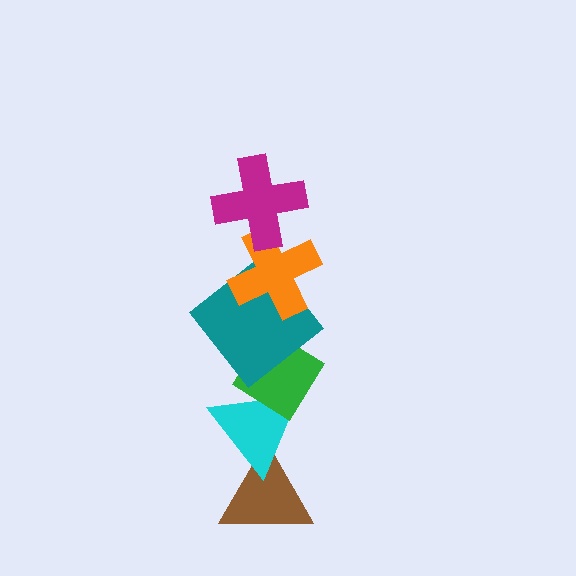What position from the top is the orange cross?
The orange cross is 2nd from the top.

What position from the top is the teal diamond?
The teal diamond is 3rd from the top.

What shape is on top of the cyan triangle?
The green diamond is on top of the cyan triangle.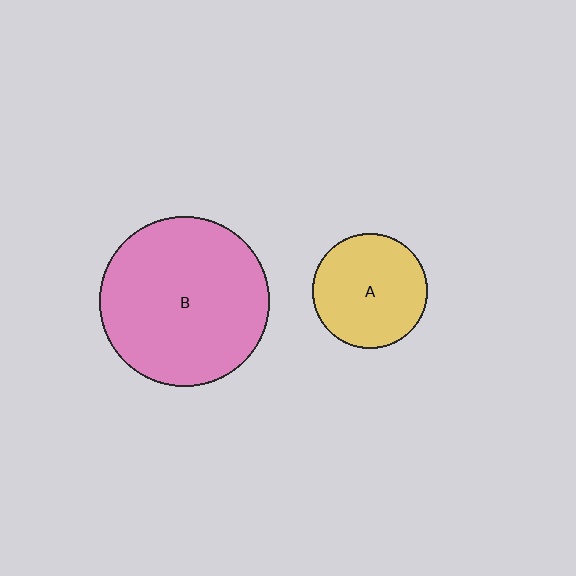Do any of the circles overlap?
No, none of the circles overlap.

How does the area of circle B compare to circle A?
Approximately 2.2 times.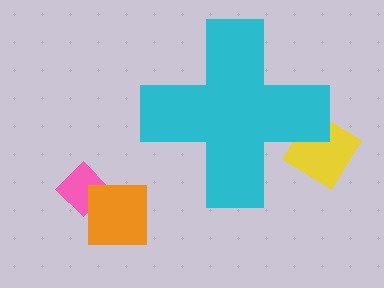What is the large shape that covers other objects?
A cyan cross.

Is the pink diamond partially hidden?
No, the pink diamond is fully visible.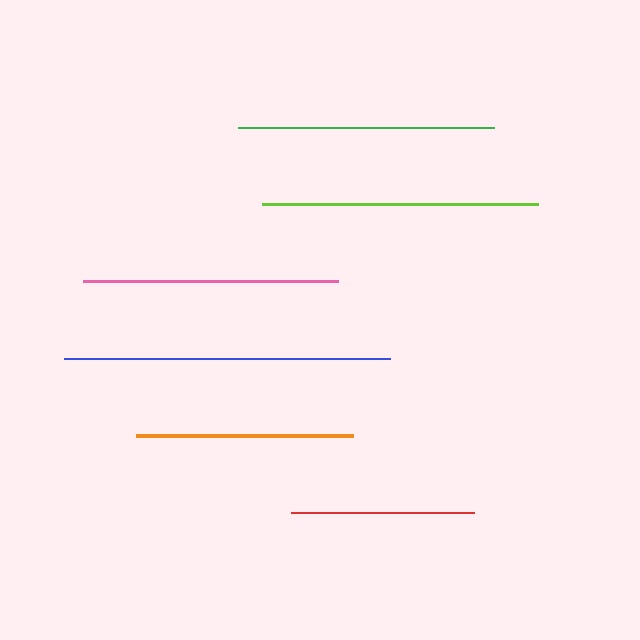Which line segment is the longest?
The blue line is the longest at approximately 326 pixels.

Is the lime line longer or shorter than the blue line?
The blue line is longer than the lime line.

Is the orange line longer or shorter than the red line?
The orange line is longer than the red line.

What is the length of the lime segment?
The lime segment is approximately 276 pixels long.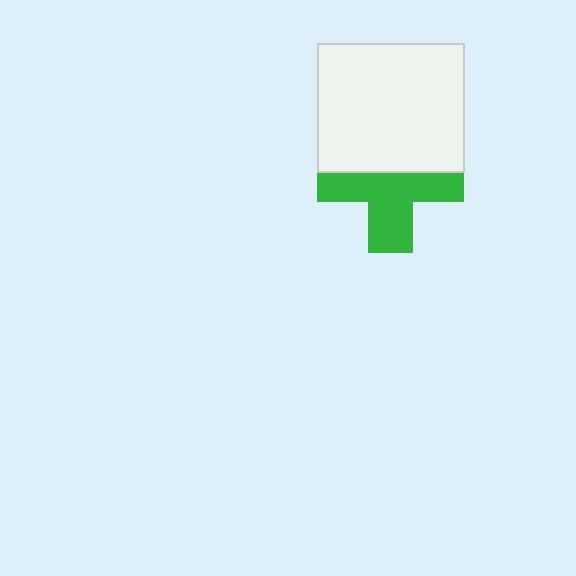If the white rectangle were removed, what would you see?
You would see the complete green cross.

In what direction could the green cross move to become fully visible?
The green cross could move down. That would shift it out from behind the white rectangle entirely.